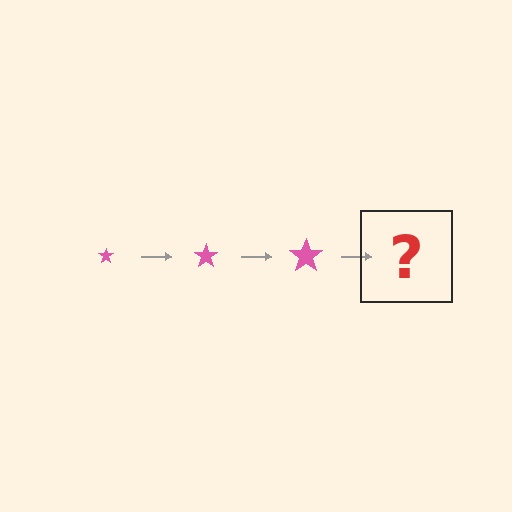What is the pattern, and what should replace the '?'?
The pattern is that the star gets progressively larger each step. The '?' should be a pink star, larger than the previous one.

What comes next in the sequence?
The next element should be a pink star, larger than the previous one.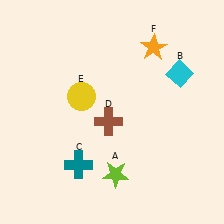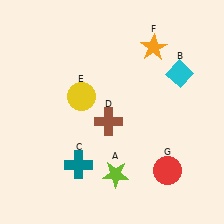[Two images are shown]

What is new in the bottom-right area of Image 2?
A red circle (G) was added in the bottom-right area of Image 2.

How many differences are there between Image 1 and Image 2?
There is 1 difference between the two images.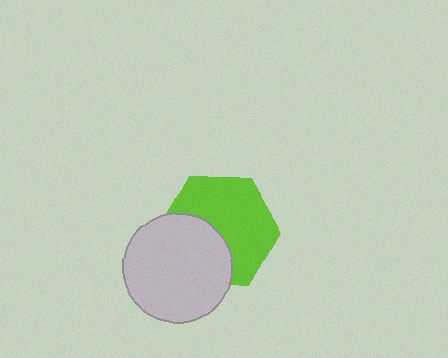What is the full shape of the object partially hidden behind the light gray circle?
The partially hidden object is a lime hexagon.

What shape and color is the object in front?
The object in front is a light gray circle.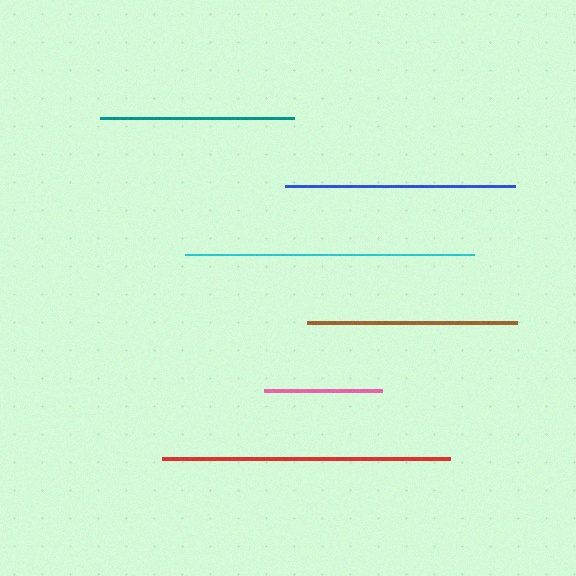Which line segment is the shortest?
The pink line is the shortest at approximately 118 pixels.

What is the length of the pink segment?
The pink segment is approximately 118 pixels long.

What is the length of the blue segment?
The blue segment is approximately 230 pixels long.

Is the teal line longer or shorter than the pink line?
The teal line is longer than the pink line.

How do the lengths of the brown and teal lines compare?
The brown and teal lines are approximately the same length.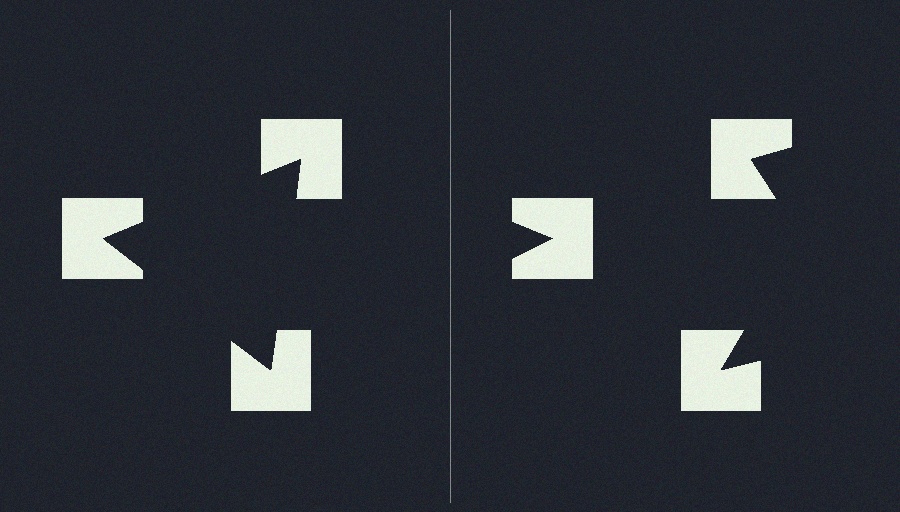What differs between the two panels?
The notched squares are positioned identically on both sides; only the wedge orientations differ. On the left they align to a triangle; on the right they are misaligned.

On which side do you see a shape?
An illusory triangle appears on the left side. On the right side the wedge cuts are rotated, so no coherent shape forms.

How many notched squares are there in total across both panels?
6 — 3 on each side.